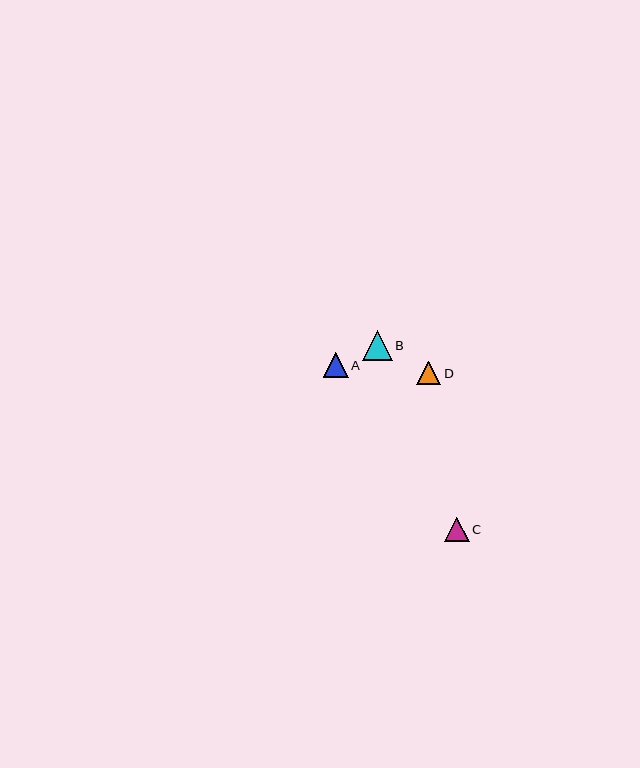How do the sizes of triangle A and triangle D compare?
Triangle A and triangle D are approximately the same size.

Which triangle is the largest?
Triangle B is the largest with a size of approximately 30 pixels.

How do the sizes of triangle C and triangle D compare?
Triangle C and triangle D are approximately the same size.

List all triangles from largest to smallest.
From largest to smallest: B, A, C, D.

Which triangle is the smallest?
Triangle D is the smallest with a size of approximately 24 pixels.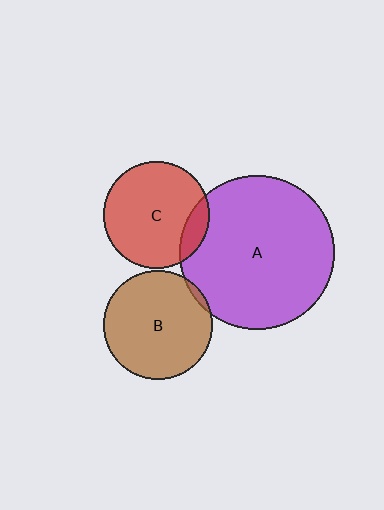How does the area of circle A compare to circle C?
Approximately 2.1 times.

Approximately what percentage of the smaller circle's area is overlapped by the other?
Approximately 5%.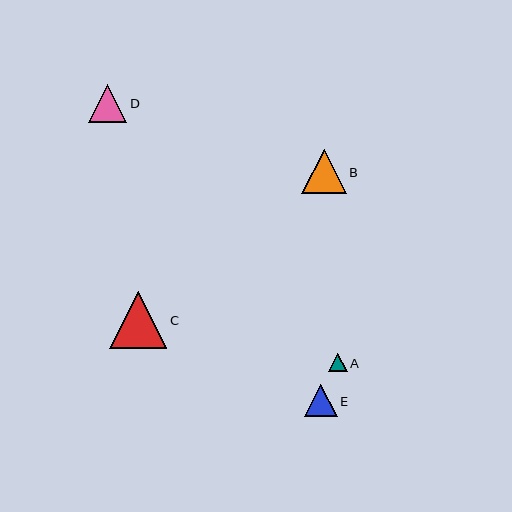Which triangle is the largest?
Triangle C is the largest with a size of approximately 57 pixels.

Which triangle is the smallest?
Triangle A is the smallest with a size of approximately 19 pixels.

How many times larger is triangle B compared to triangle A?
Triangle B is approximately 2.4 times the size of triangle A.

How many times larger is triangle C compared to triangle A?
Triangle C is approximately 3.1 times the size of triangle A.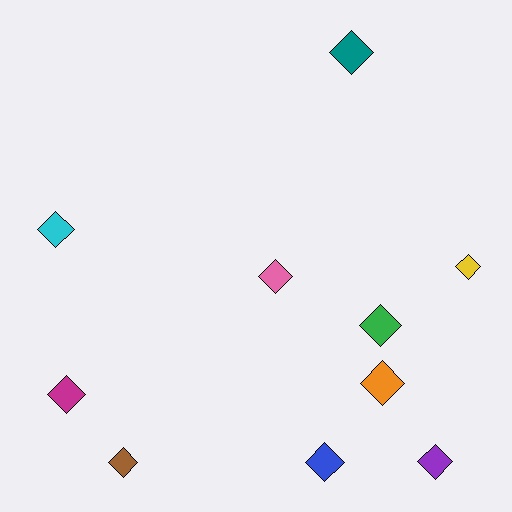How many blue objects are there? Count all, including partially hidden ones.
There is 1 blue object.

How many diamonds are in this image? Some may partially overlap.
There are 10 diamonds.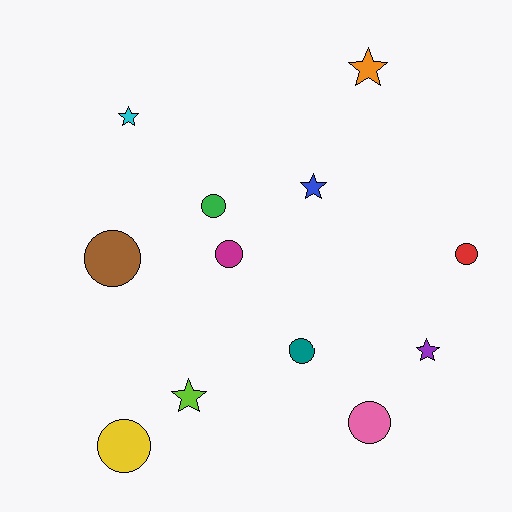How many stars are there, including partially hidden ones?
There are 5 stars.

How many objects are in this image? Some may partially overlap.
There are 12 objects.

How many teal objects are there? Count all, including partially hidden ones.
There is 1 teal object.